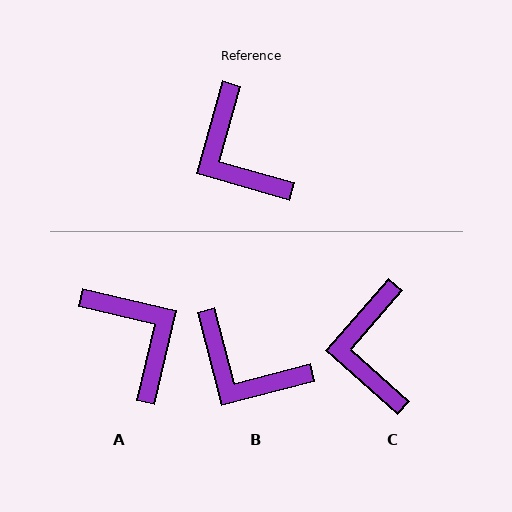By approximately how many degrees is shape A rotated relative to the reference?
Approximately 177 degrees clockwise.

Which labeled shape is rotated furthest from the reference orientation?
A, about 177 degrees away.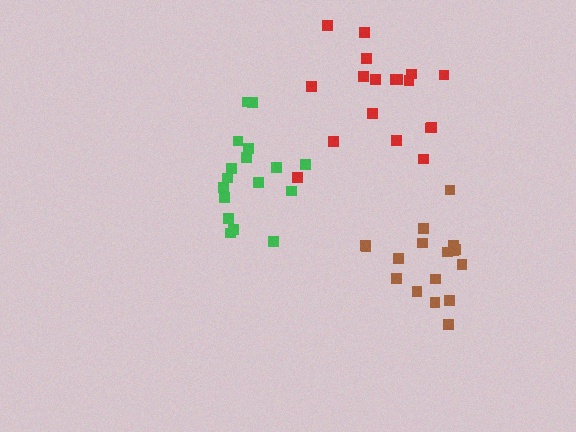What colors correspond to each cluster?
The clusters are colored: brown, green, red.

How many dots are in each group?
Group 1: 17 dots, Group 2: 17 dots, Group 3: 18 dots (52 total).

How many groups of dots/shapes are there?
There are 3 groups.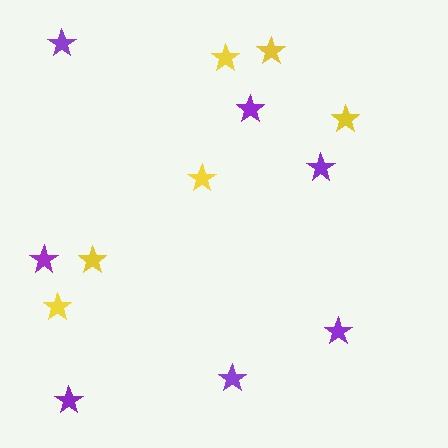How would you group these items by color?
There are 2 groups: one group of yellow stars (6) and one group of purple stars (7).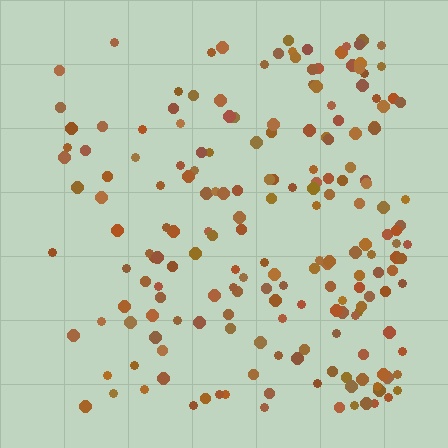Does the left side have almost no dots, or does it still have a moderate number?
Still a moderate number, just noticeably fewer than the right.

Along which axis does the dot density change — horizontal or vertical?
Horizontal.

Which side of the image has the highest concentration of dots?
The right.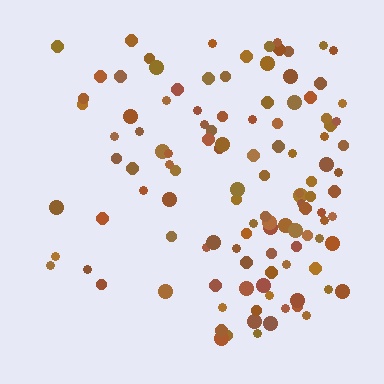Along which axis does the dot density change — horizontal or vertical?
Horizontal.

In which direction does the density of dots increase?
From left to right, with the right side densest.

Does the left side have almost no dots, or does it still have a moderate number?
Still a moderate number, just noticeably fewer than the right.